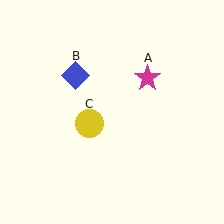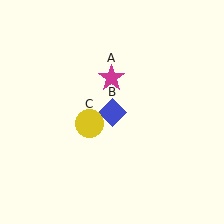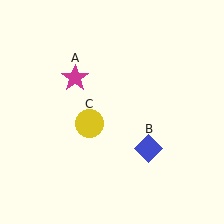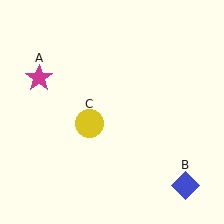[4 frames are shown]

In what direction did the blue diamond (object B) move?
The blue diamond (object B) moved down and to the right.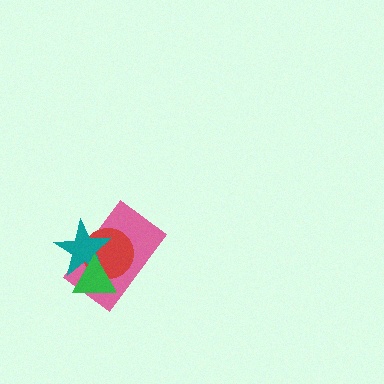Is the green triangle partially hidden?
No, no other shape covers it.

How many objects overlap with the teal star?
3 objects overlap with the teal star.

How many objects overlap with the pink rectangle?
3 objects overlap with the pink rectangle.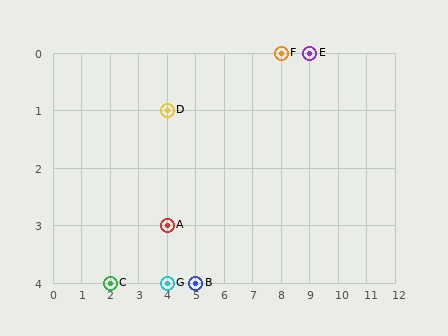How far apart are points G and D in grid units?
Points G and D are 3 rows apart.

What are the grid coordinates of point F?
Point F is at grid coordinates (8, 0).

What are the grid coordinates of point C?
Point C is at grid coordinates (2, 4).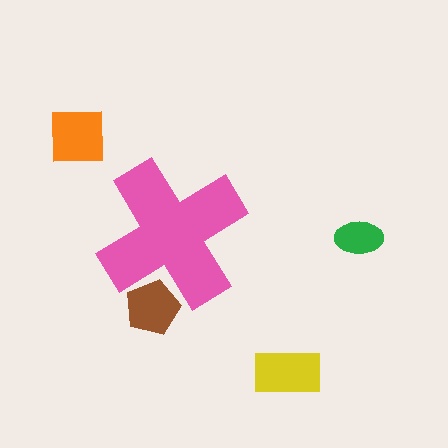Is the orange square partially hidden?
No, the orange square is fully visible.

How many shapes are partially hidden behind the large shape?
1 shape is partially hidden.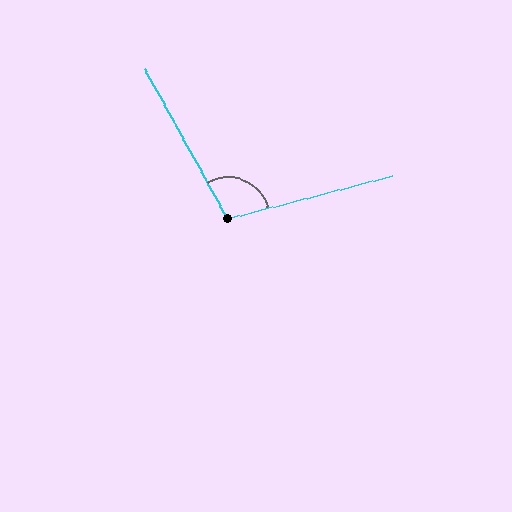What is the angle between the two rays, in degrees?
Approximately 105 degrees.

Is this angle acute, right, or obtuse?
It is obtuse.